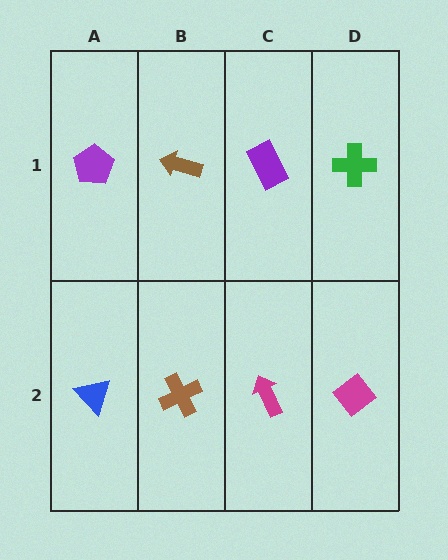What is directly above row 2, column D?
A green cross.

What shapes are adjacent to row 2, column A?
A purple pentagon (row 1, column A), a brown cross (row 2, column B).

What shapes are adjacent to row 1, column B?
A brown cross (row 2, column B), a purple pentagon (row 1, column A), a purple rectangle (row 1, column C).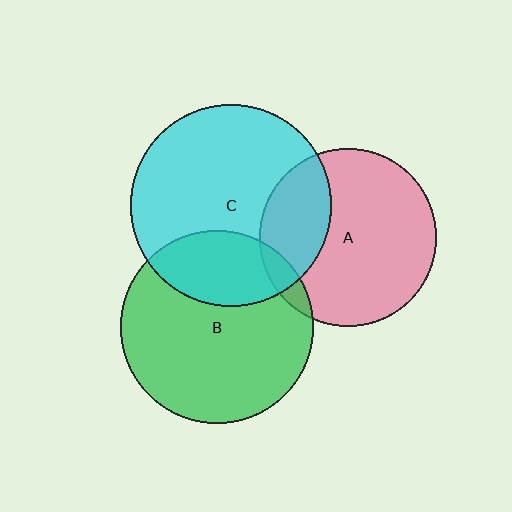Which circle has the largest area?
Circle C (cyan).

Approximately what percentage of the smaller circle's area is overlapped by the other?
Approximately 30%.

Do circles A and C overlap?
Yes.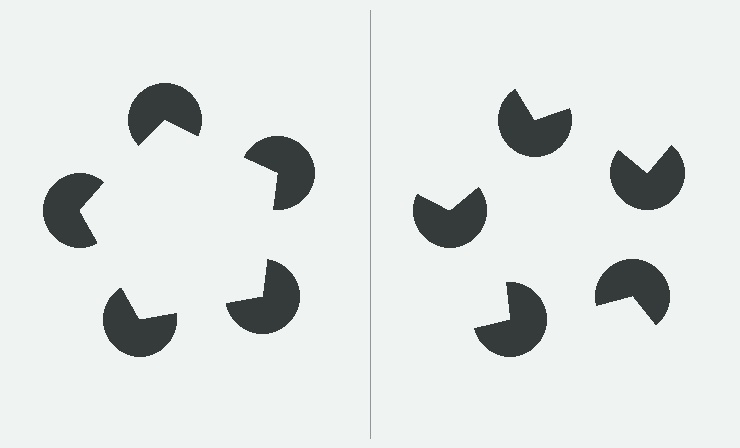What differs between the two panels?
The pac-man discs are positioned identically on both sides; only the wedge orientations differ. On the left they align to a pentagon; on the right they are misaligned.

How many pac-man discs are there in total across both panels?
10 — 5 on each side.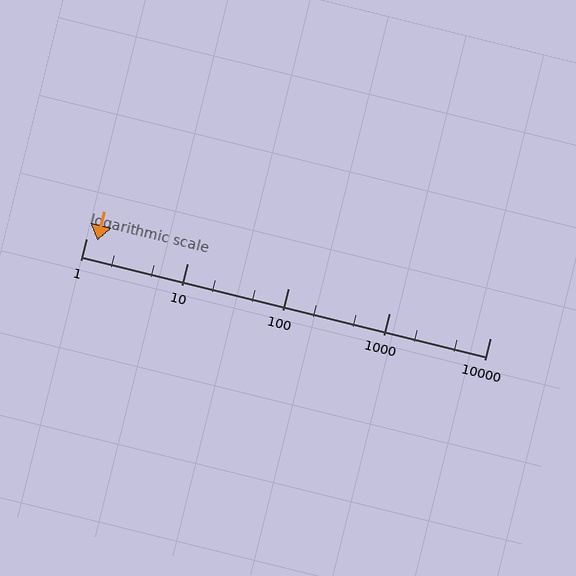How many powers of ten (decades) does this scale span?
The scale spans 4 decades, from 1 to 10000.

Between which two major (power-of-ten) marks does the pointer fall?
The pointer is between 1 and 10.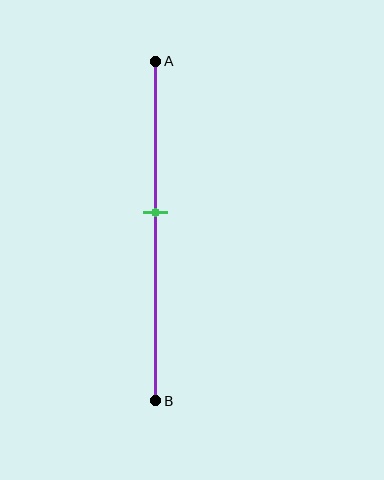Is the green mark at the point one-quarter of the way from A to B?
No, the mark is at about 45% from A, not at the 25% one-quarter point.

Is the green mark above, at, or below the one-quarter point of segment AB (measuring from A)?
The green mark is below the one-quarter point of segment AB.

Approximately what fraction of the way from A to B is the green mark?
The green mark is approximately 45% of the way from A to B.